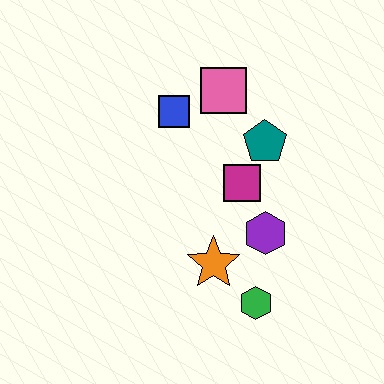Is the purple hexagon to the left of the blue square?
No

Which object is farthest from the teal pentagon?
The green hexagon is farthest from the teal pentagon.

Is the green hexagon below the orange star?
Yes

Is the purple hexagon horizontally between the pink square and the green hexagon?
No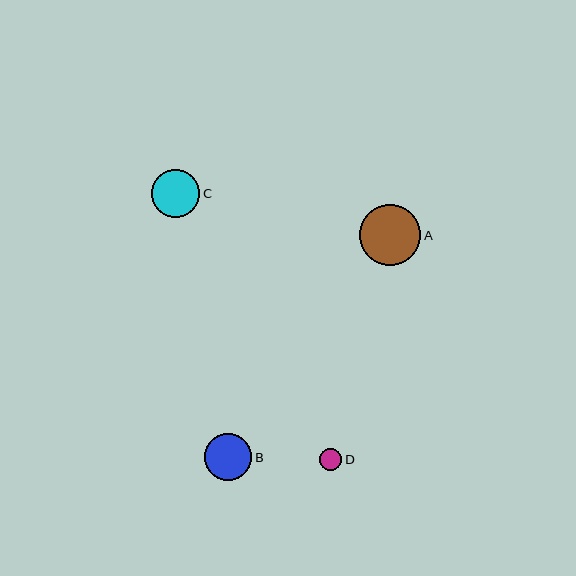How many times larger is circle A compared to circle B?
Circle A is approximately 1.3 times the size of circle B.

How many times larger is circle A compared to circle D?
Circle A is approximately 2.7 times the size of circle D.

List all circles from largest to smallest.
From largest to smallest: A, C, B, D.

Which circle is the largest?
Circle A is the largest with a size of approximately 61 pixels.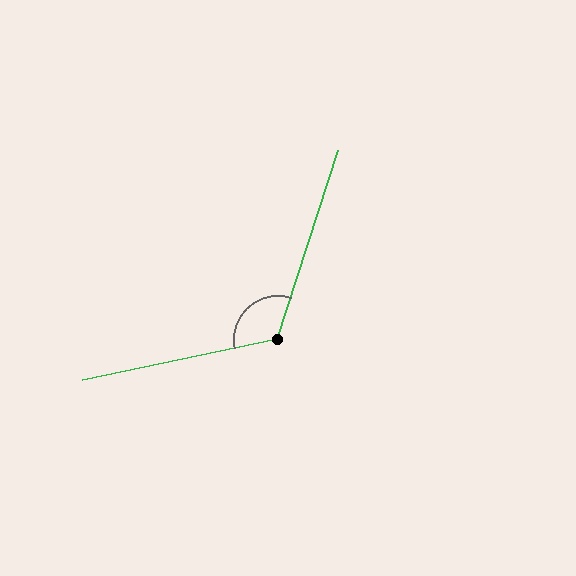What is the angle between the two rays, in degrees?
Approximately 120 degrees.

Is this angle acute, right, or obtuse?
It is obtuse.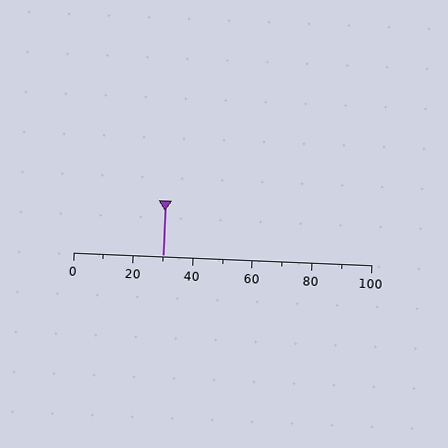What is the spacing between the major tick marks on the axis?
The major ticks are spaced 20 apart.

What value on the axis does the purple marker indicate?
The marker indicates approximately 30.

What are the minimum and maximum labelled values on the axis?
The axis runs from 0 to 100.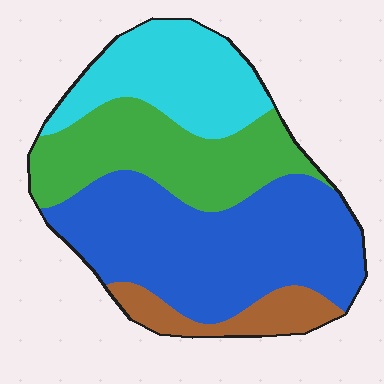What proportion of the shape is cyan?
Cyan covers roughly 20% of the shape.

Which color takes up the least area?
Brown, at roughly 10%.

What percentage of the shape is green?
Green takes up between a quarter and a half of the shape.